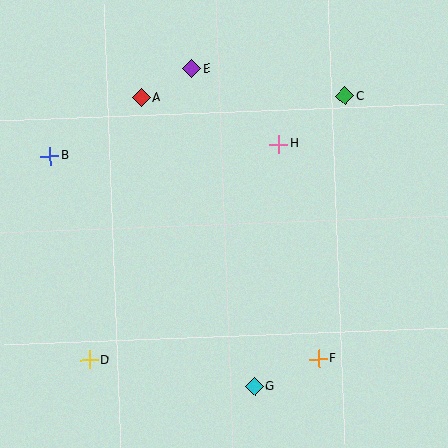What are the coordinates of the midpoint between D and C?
The midpoint between D and C is at (217, 228).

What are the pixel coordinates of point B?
Point B is at (50, 156).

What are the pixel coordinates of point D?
Point D is at (89, 360).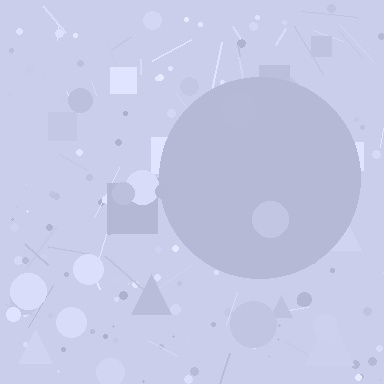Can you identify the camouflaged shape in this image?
The camouflaged shape is a circle.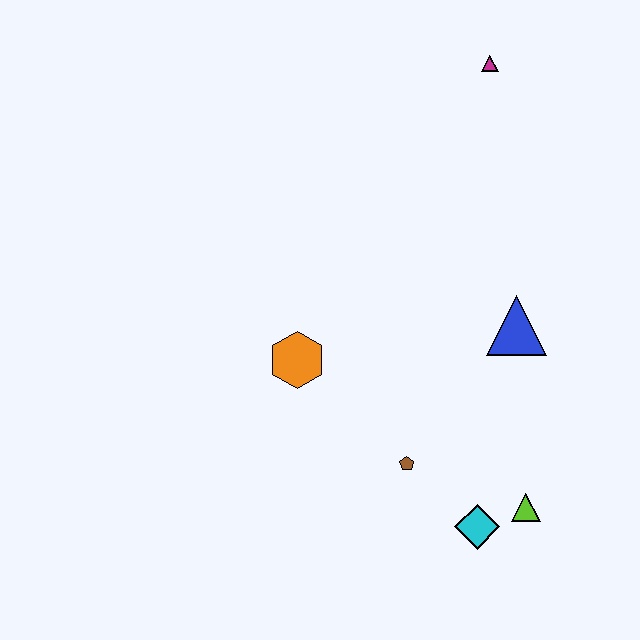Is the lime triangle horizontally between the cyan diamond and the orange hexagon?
No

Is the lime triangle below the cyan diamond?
No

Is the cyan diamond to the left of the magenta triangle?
Yes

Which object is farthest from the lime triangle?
The magenta triangle is farthest from the lime triangle.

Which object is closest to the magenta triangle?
The blue triangle is closest to the magenta triangle.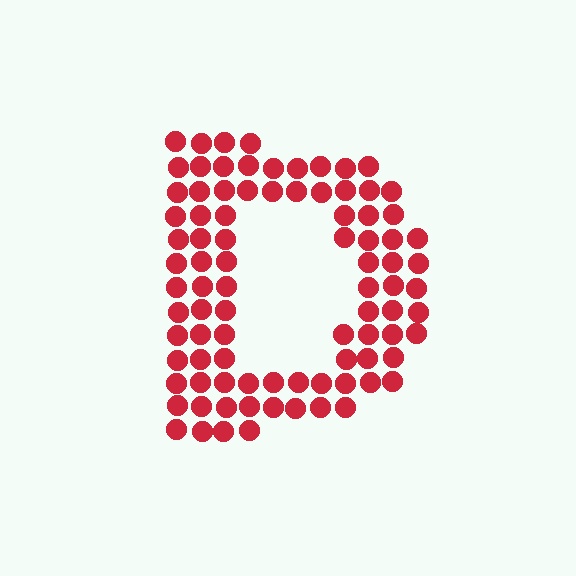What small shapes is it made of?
It is made of small circles.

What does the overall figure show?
The overall figure shows the letter D.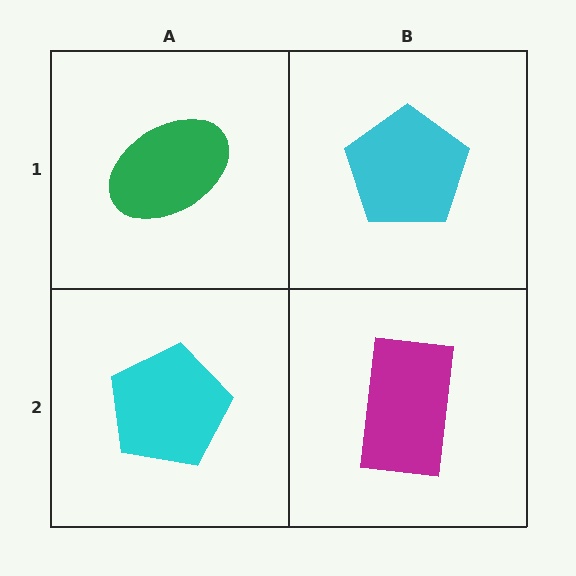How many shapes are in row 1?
2 shapes.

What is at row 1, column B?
A cyan pentagon.